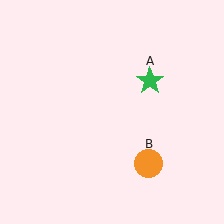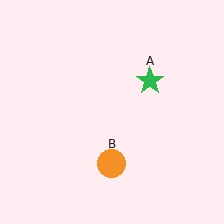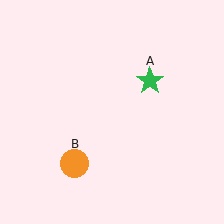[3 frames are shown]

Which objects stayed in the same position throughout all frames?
Green star (object A) remained stationary.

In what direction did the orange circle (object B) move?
The orange circle (object B) moved left.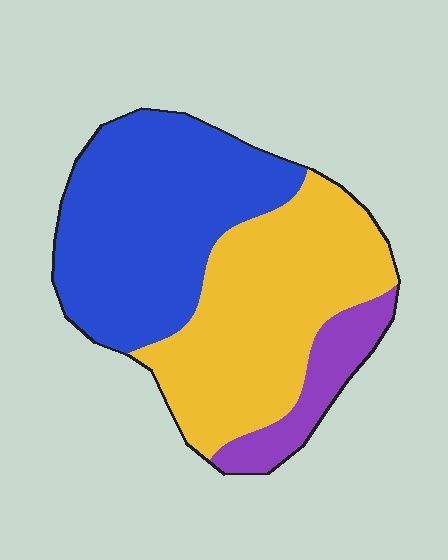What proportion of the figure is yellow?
Yellow takes up about two fifths (2/5) of the figure.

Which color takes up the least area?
Purple, at roughly 10%.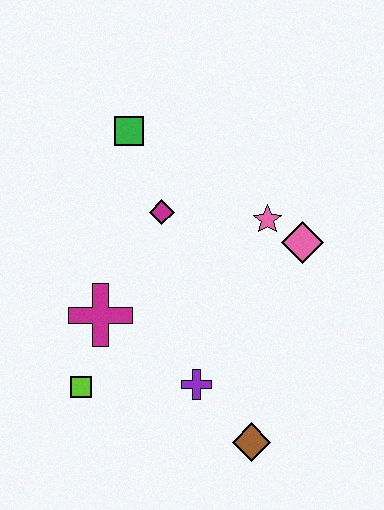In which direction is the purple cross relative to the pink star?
The purple cross is below the pink star.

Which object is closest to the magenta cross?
The lime square is closest to the magenta cross.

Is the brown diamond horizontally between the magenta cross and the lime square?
No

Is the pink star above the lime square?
Yes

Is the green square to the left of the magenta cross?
No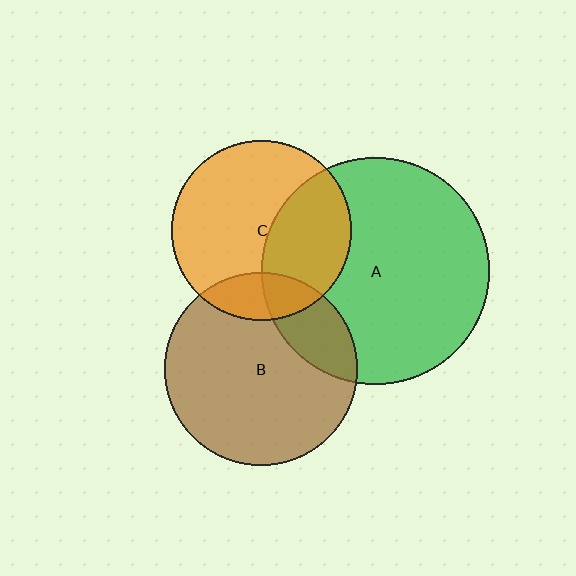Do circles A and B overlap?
Yes.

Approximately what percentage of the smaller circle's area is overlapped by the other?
Approximately 20%.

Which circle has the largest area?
Circle A (green).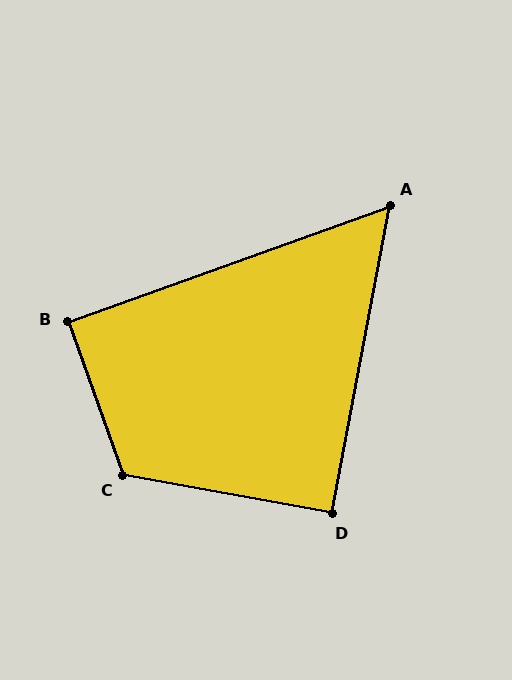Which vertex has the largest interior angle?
C, at approximately 120 degrees.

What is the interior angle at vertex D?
Approximately 90 degrees (approximately right).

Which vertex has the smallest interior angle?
A, at approximately 60 degrees.